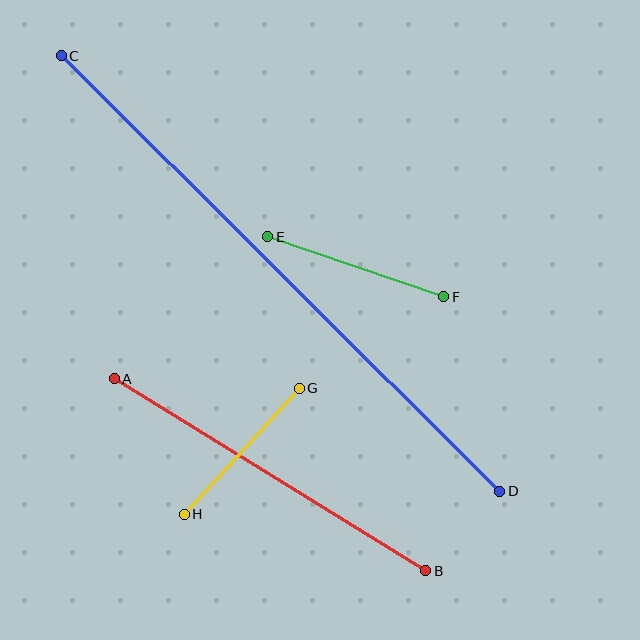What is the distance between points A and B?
The distance is approximately 366 pixels.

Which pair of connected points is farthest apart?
Points C and D are farthest apart.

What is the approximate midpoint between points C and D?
The midpoint is at approximately (280, 274) pixels.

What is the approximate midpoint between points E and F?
The midpoint is at approximately (356, 267) pixels.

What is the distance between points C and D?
The distance is approximately 618 pixels.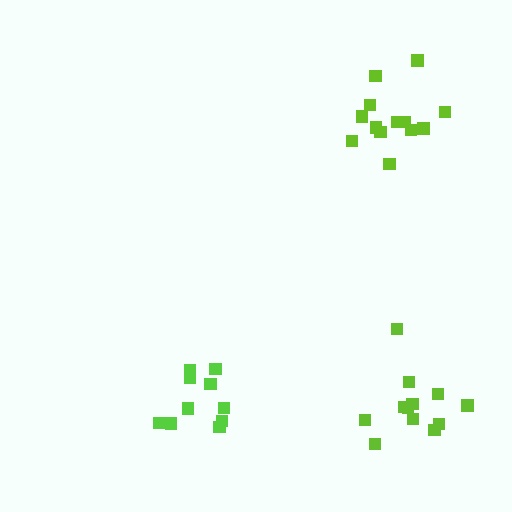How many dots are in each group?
Group 1: 10 dots, Group 2: 12 dots, Group 3: 13 dots (35 total).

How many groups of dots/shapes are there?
There are 3 groups.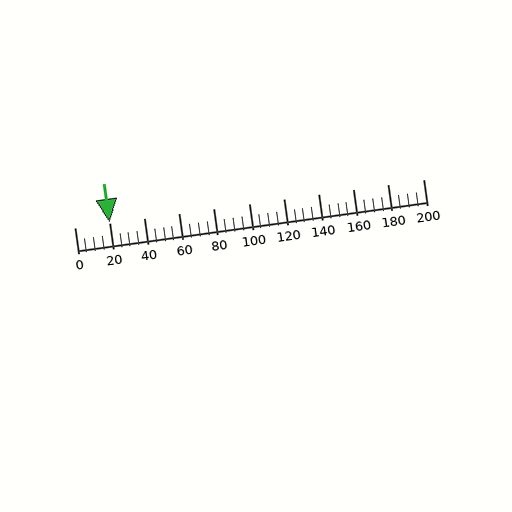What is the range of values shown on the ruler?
The ruler shows values from 0 to 200.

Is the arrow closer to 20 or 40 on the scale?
The arrow is closer to 20.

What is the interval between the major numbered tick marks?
The major tick marks are spaced 20 units apart.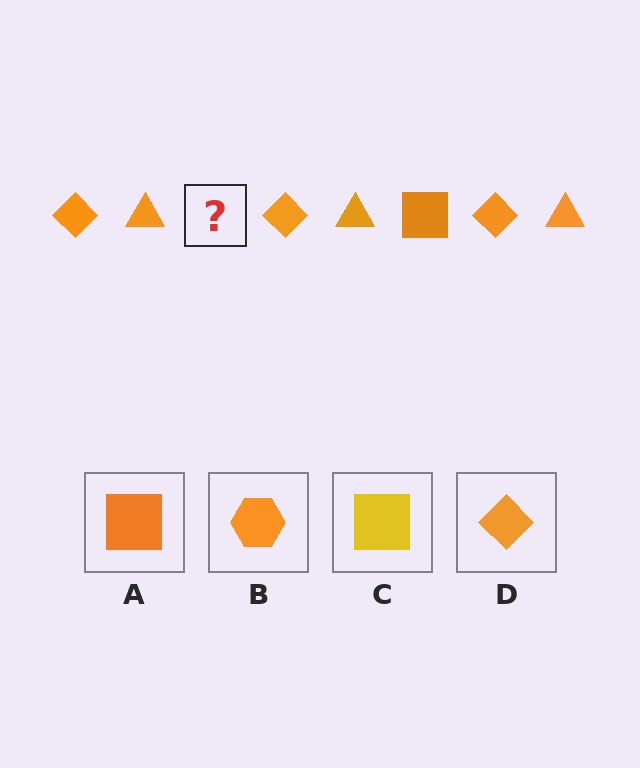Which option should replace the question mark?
Option A.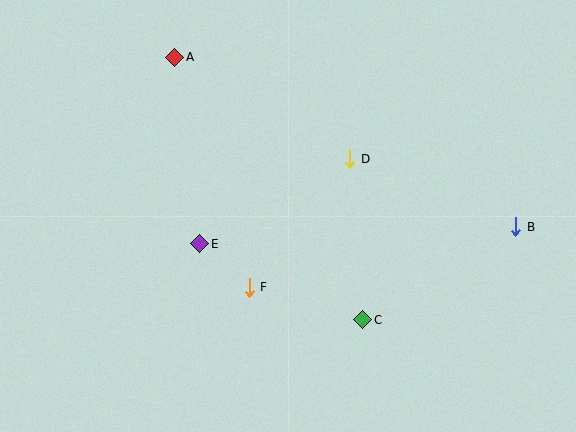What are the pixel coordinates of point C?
Point C is at (363, 320).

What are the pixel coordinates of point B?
Point B is at (516, 227).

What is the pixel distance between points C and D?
The distance between C and D is 162 pixels.